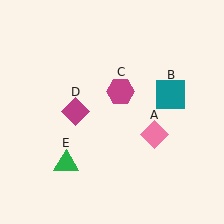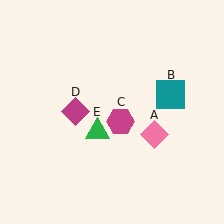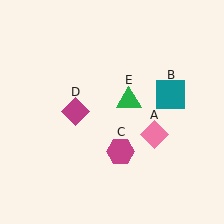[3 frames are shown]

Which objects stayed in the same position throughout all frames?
Pink diamond (object A) and teal square (object B) and magenta diamond (object D) remained stationary.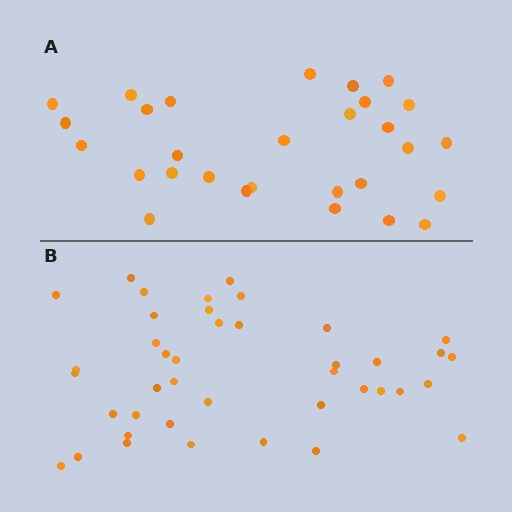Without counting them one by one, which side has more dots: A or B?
Region B (the bottom region) has more dots.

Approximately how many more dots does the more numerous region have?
Region B has roughly 12 or so more dots than region A.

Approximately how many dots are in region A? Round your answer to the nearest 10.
About 30 dots. (The exact count is 29, which rounds to 30.)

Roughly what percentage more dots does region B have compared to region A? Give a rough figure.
About 40% more.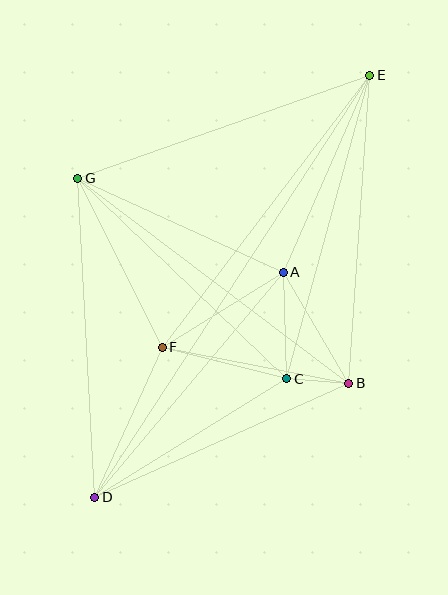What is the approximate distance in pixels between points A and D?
The distance between A and D is approximately 293 pixels.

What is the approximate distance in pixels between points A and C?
The distance between A and C is approximately 106 pixels.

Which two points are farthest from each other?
Points D and E are farthest from each other.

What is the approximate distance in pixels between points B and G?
The distance between B and G is approximately 339 pixels.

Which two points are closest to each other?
Points B and C are closest to each other.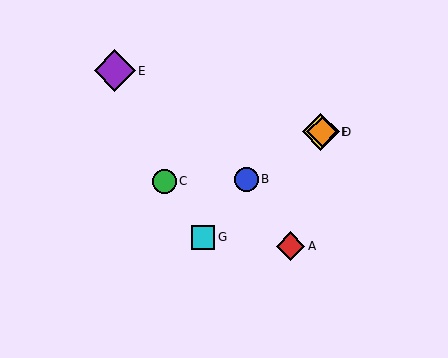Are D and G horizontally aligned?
No, D is at y≈132 and G is at y≈237.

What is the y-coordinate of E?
Object E is at y≈71.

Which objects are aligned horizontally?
Objects D, F are aligned horizontally.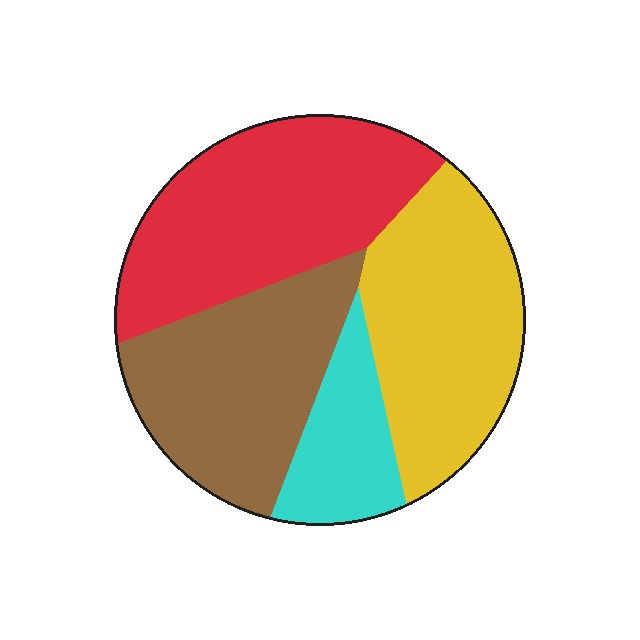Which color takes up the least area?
Cyan, at roughly 10%.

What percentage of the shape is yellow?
Yellow covers roughly 30% of the shape.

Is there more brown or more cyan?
Brown.